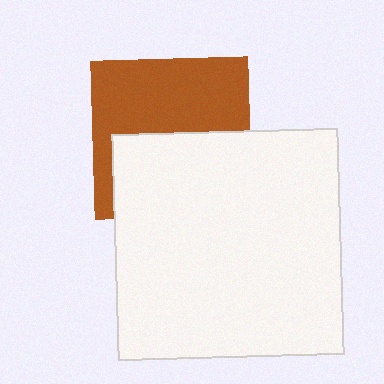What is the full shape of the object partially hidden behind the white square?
The partially hidden object is a brown square.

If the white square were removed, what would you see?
You would see the complete brown square.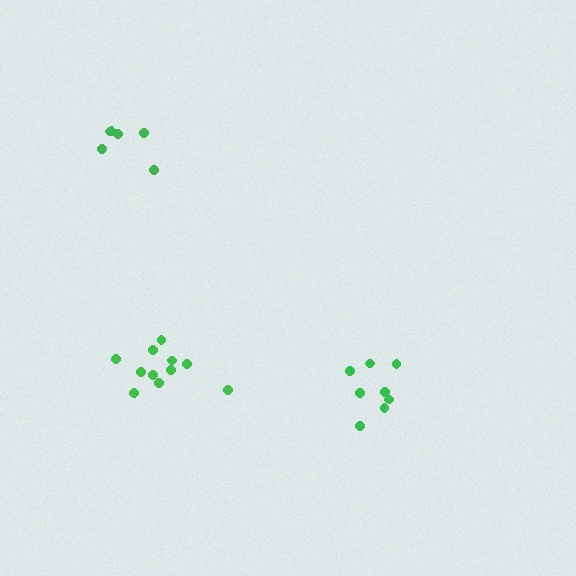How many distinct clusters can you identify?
There are 3 distinct clusters.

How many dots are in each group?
Group 1: 6 dots, Group 2: 11 dots, Group 3: 8 dots (25 total).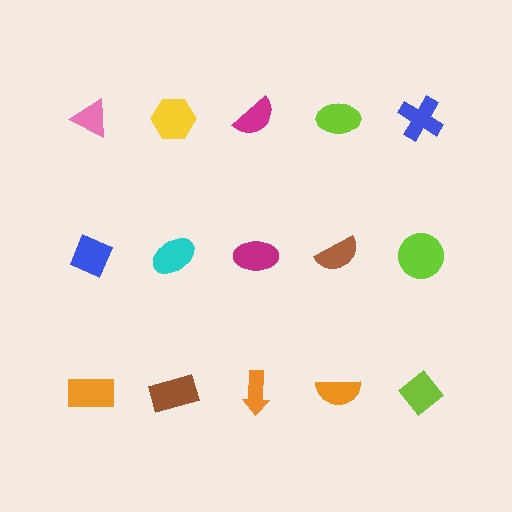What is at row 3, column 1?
An orange rectangle.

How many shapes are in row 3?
5 shapes.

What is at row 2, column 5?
A lime circle.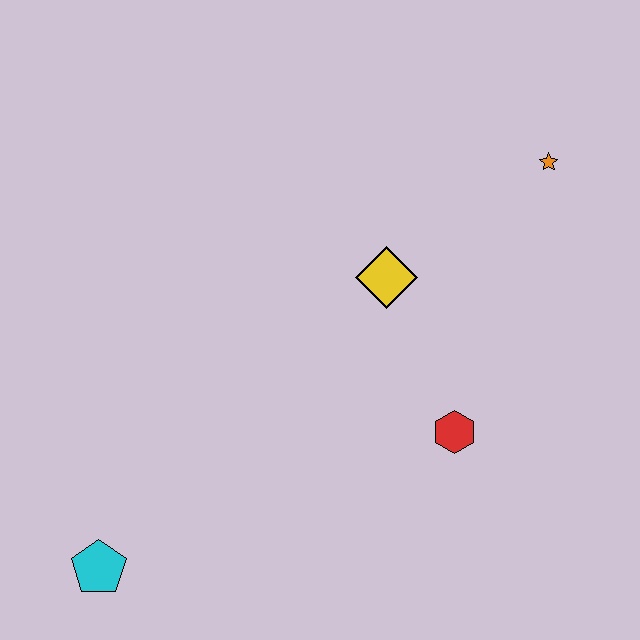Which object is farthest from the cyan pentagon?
The orange star is farthest from the cyan pentagon.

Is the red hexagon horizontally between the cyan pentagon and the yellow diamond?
No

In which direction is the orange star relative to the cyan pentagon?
The orange star is to the right of the cyan pentagon.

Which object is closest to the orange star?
The yellow diamond is closest to the orange star.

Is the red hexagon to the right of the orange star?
No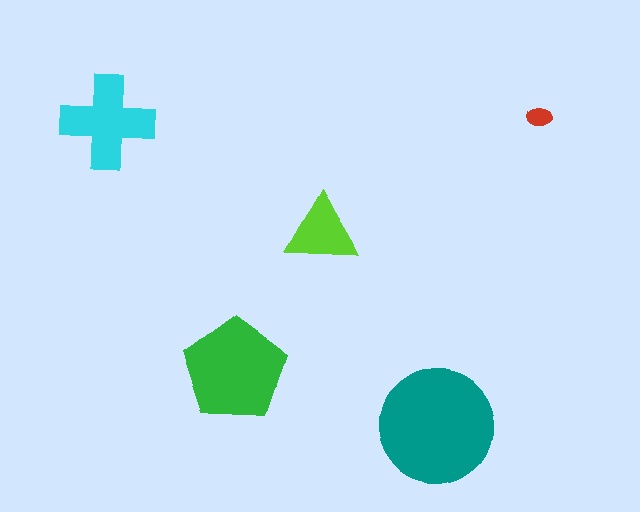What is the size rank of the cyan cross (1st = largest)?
3rd.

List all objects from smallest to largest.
The red ellipse, the lime triangle, the cyan cross, the green pentagon, the teal circle.